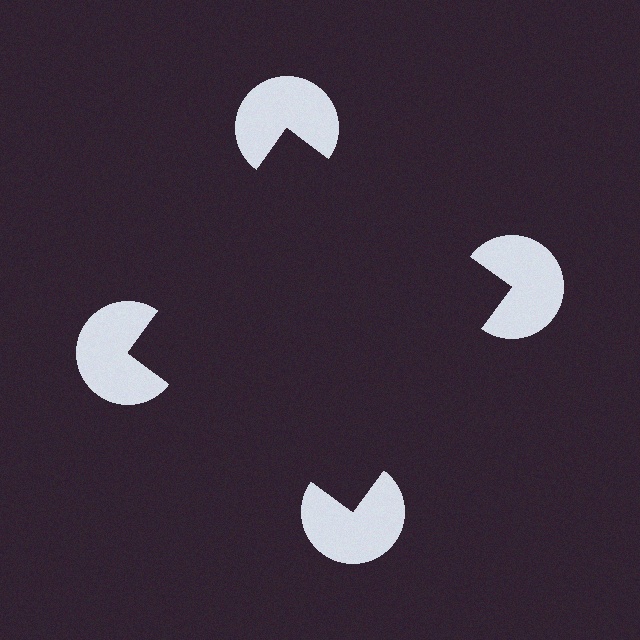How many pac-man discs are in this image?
There are 4 — one at each vertex of the illusory square.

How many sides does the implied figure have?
4 sides.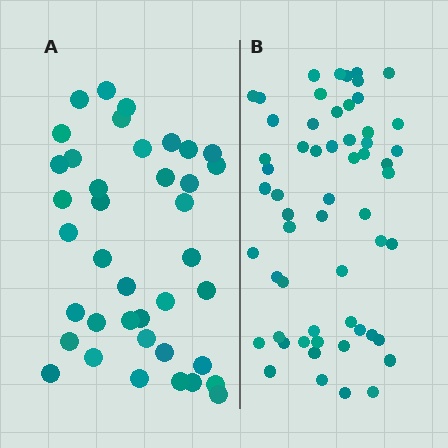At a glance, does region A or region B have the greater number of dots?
Region B (the right region) has more dots.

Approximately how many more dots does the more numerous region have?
Region B has approximately 20 more dots than region A.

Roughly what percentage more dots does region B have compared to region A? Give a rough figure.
About 50% more.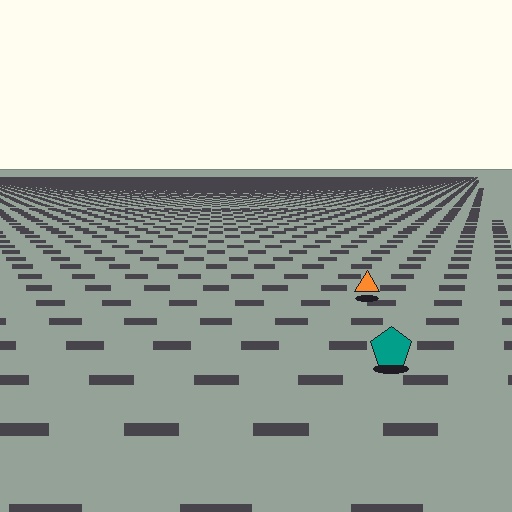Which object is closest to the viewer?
The teal pentagon is closest. The texture marks near it are larger and more spread out.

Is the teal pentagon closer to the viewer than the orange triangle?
Yes. The teal pentagon is closer — you can tell from the texture gradient: the ground texture is coarser near it.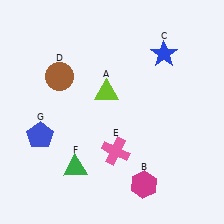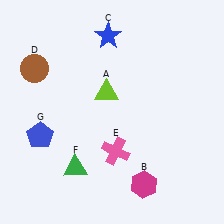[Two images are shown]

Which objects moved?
The objects that moved are: the blue star (C), the brown circle (D).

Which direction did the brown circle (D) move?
The brown circle (D) moved left.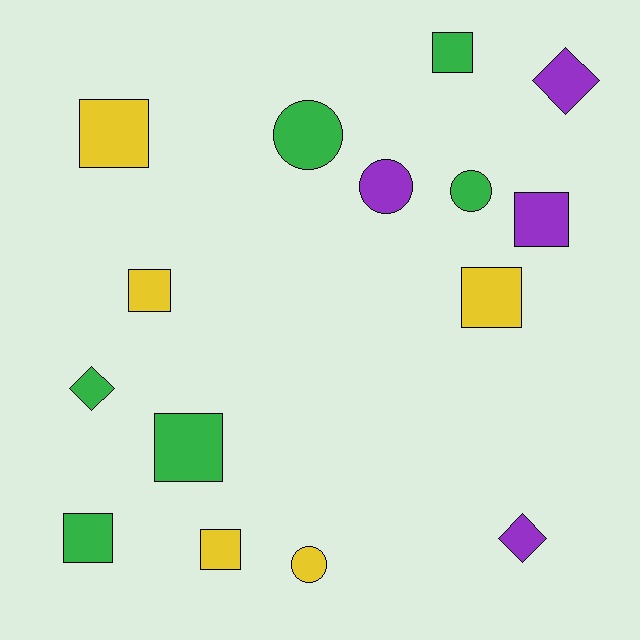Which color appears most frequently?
Green, with 6 objects.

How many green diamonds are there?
There is 1 green diamond.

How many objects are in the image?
There are 15 objects.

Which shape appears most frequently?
Square, with 8 objects.